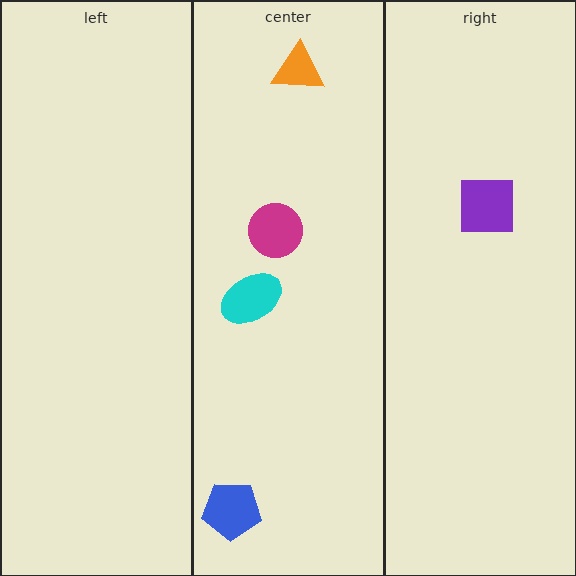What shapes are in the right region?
The purple square.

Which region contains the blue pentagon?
The center region.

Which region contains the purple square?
The right region.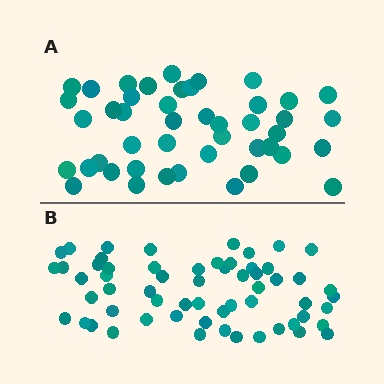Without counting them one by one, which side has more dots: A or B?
Region B (the bottom region) has more dots.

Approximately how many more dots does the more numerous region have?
Region B has approximately 15 more dots than region A.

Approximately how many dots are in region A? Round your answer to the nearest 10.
About 40 dots. (The exact count is 45, which rounds to 40.)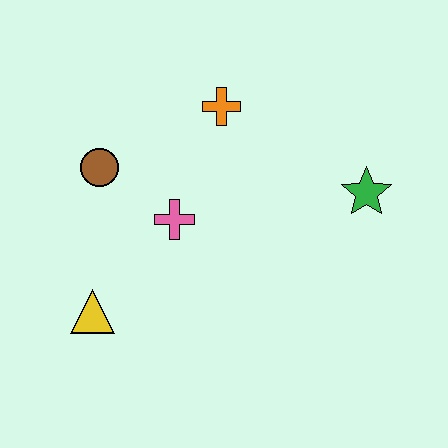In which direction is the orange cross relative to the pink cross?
The orange cross is above the pink cross.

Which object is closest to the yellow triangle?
The pink cross is closest to the yellow triangle.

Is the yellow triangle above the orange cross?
No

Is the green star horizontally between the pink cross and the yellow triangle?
No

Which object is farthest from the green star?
The yellow triangle is farthest from the green star.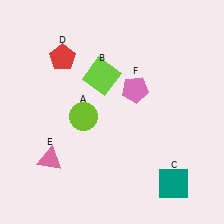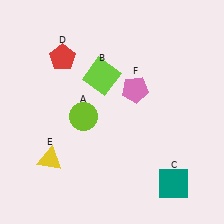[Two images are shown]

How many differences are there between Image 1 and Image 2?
There is 1 difference between the two images.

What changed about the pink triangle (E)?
In Image 1, E is pink. In Image 2, it changed to yellow.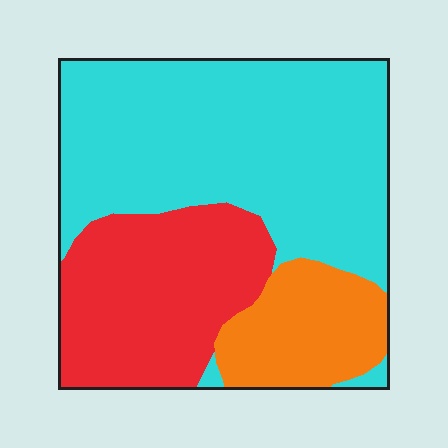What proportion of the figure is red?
Red covers around 30% of the figure.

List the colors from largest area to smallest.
From largest to smallest: cyan, red, orange.